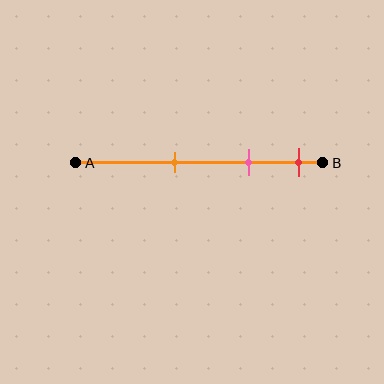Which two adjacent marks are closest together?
The pink and red marks are the closest adjacent pair.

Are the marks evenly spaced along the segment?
Yes, the marks are approximately evenly spaced.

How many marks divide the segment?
There are 3 marks dividing the segment.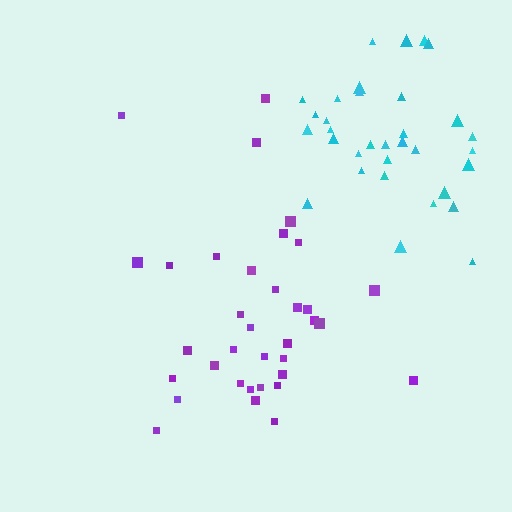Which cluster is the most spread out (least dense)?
Purple.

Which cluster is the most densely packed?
Cyan.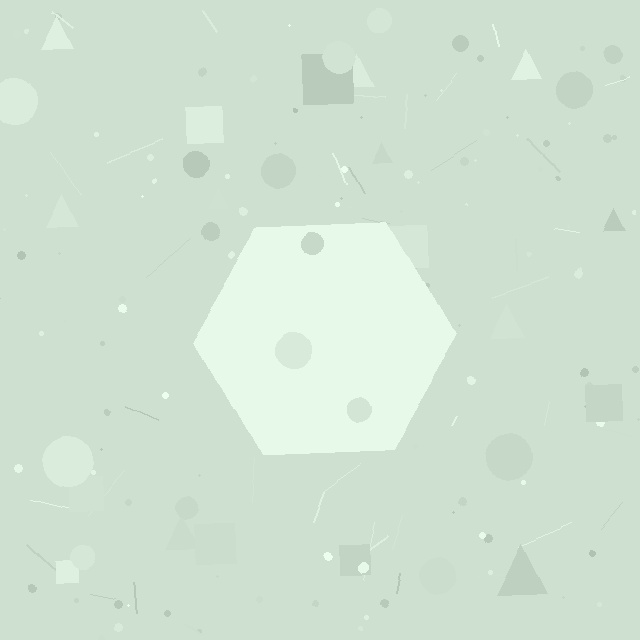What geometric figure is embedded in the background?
A hexagon is embedded in the background.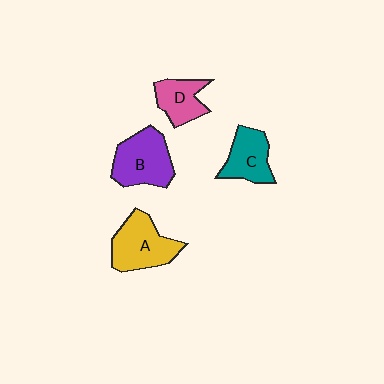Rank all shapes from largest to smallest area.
From largest to smallest: B (purple), A (yellow), C (teal), D (pink).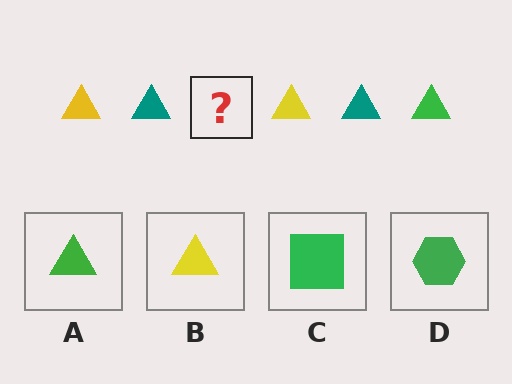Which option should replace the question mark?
Option A.